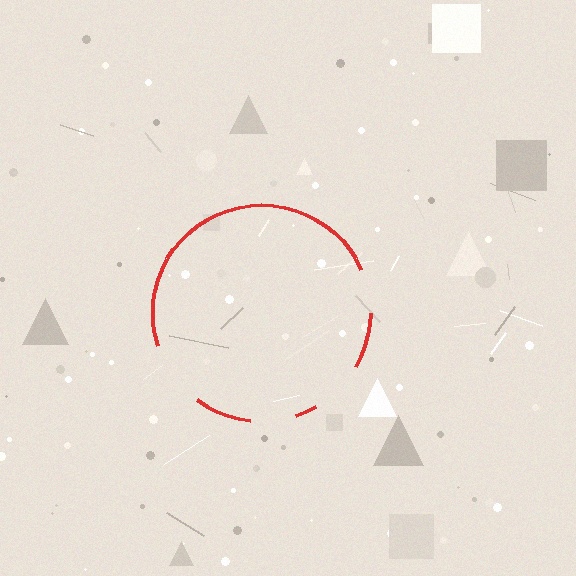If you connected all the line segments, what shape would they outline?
They would outline a circle.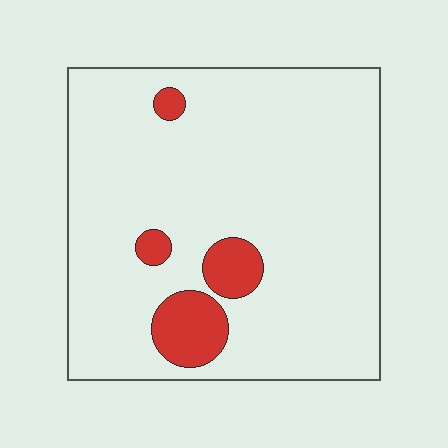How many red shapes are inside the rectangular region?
4.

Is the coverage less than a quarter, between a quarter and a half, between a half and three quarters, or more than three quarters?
Less than a quarter.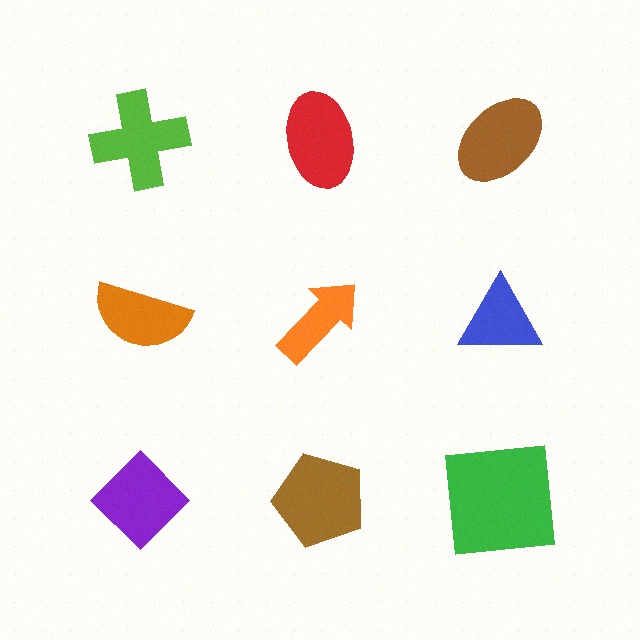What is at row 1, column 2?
A red ellipse.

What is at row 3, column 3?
A green square.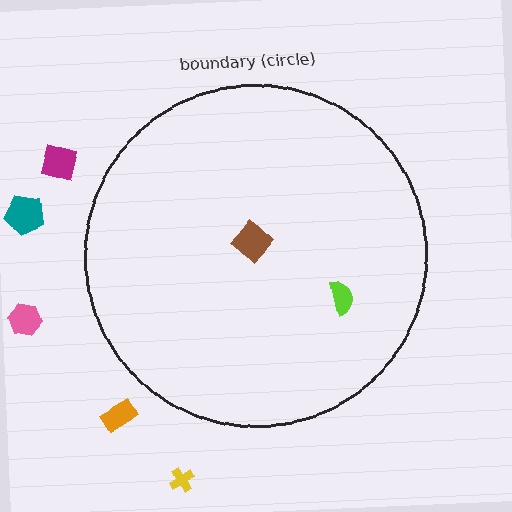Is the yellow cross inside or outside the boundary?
Outside.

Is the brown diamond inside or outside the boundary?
Inside.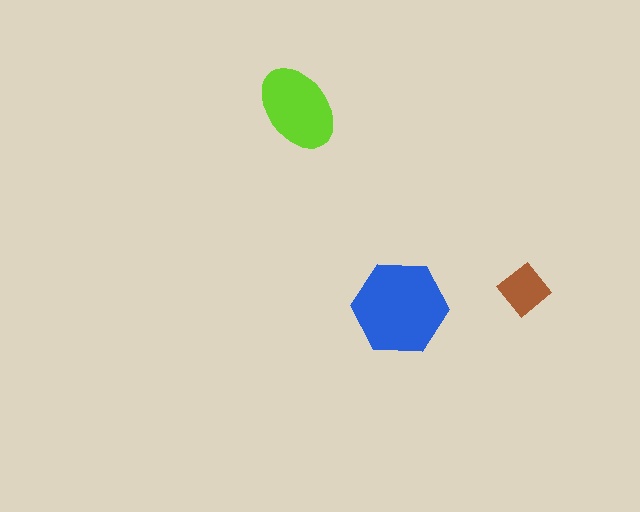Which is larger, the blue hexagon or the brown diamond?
The blue hexagon.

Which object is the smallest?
The brown diamond.